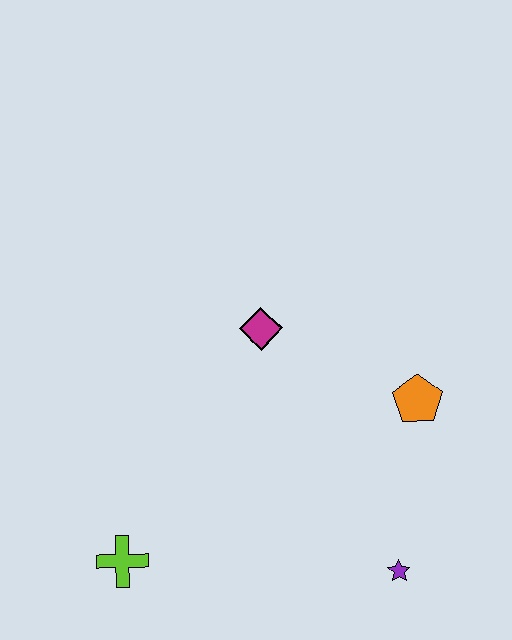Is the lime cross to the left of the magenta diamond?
Yes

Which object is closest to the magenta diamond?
The orange pentagon is closest to the magenta diamond.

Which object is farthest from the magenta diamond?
The purple star is farthest from the magenta diamond.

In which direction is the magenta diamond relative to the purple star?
The magenta diamond is above the purple star.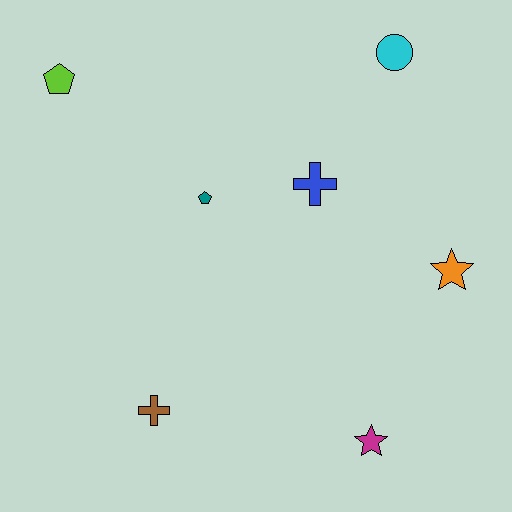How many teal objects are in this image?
There is 1 teal object.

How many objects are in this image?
There are 7 objects.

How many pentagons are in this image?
There are 2 pentagons.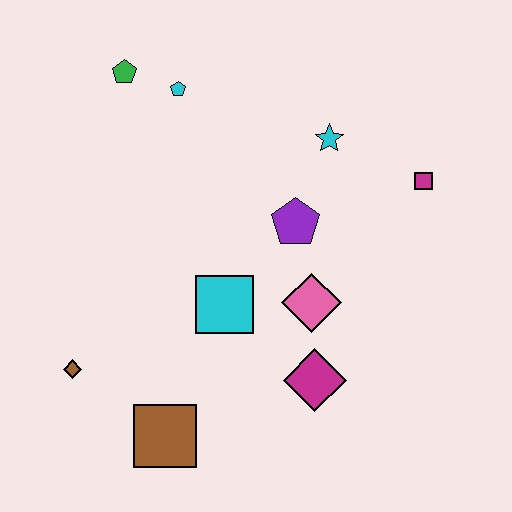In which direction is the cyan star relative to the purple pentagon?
The cyan star is above the purple pentagon.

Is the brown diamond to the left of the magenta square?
Yes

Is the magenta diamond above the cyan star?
No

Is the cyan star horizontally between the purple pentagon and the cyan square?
No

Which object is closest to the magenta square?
The cyan star is closest to the magenta square.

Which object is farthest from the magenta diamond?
The green pentagon is farthest from the magenta diamond.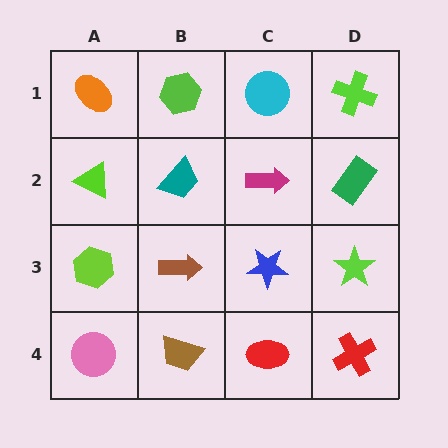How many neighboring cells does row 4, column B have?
3.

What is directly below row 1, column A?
A lime triangle.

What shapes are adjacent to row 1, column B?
A teal trapezoid (row 2, column B), an orange ellipse (row 1, column A), a cyan circle (row 1, column C).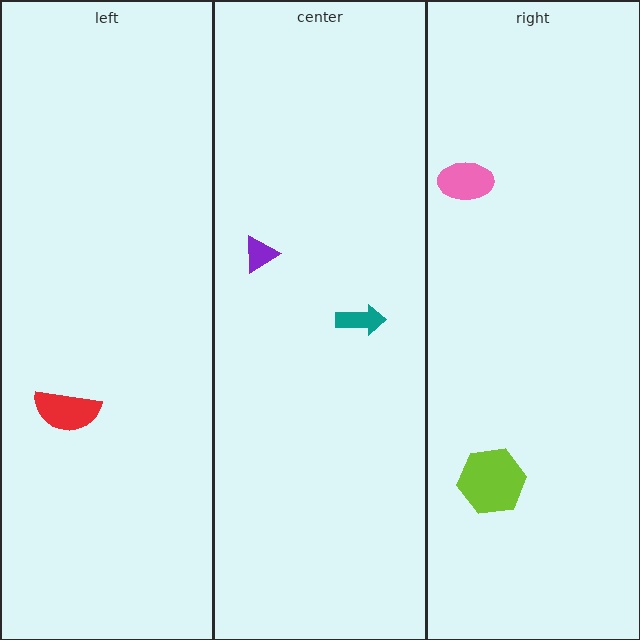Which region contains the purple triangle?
The center region.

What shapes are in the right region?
The pink ellipse, the lime hexagon.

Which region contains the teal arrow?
The center region.